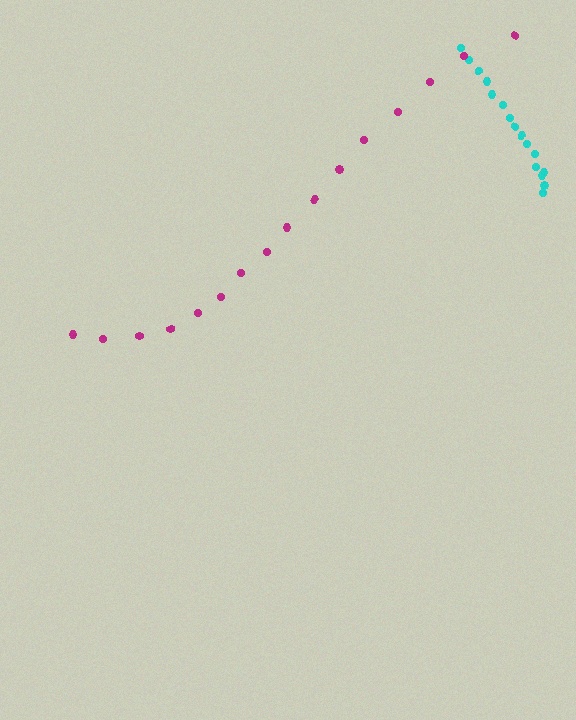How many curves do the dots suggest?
There are 2 distinct paths.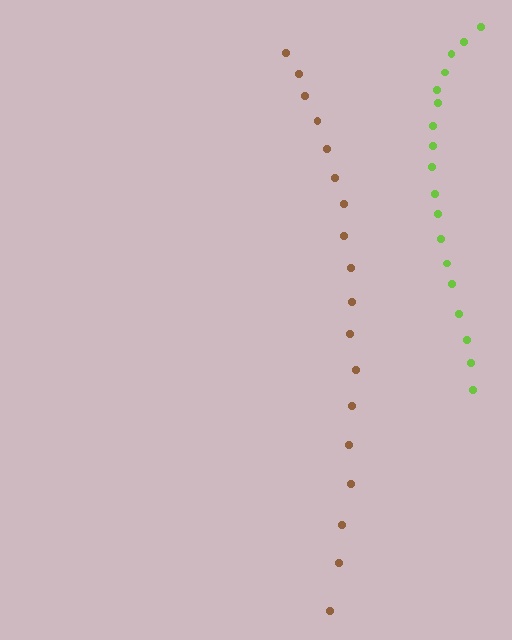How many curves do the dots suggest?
There are 2 distinct paths.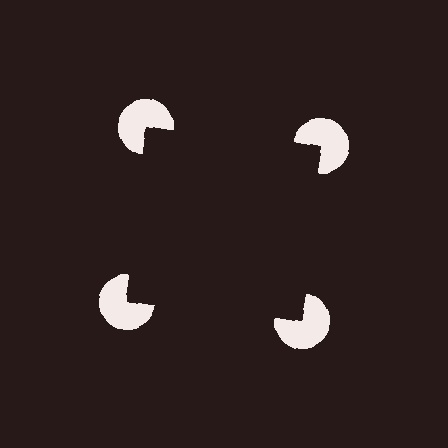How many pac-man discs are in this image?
There are 4 — one at each vertex of the illusory square.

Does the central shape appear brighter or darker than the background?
It typically appears slightly darker than the background, even though no actual brightness change is drawn.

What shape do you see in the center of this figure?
An illusory square — its edges are inferred from the aligned wedge cuts in the pac-man discs, not physically drawn.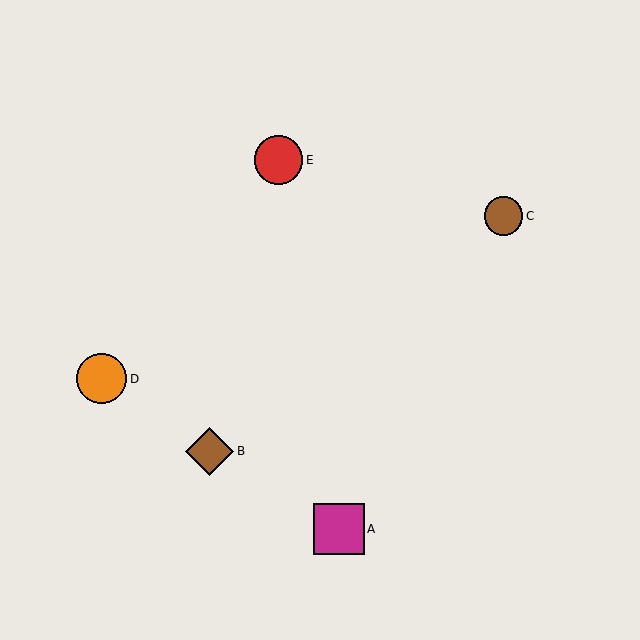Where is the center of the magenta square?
The center of the magenta square is at (339, 529).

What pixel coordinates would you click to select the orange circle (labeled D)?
Click at (101, 379) to select the orange circle D.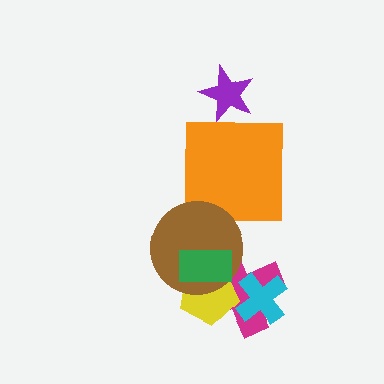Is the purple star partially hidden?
No, no other shape covers it.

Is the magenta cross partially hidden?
Yes, it is partially covered by another shape.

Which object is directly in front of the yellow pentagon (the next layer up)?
The brown circle is directly in front of the yellow pentagon.